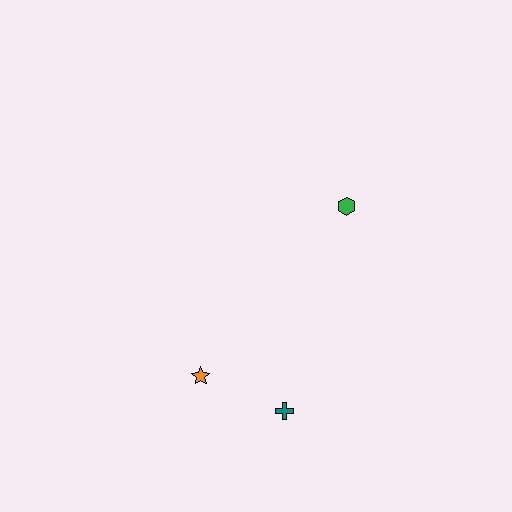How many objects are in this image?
There are 3 objects.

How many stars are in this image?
There is 1 star.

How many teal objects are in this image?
There is 1 teal object.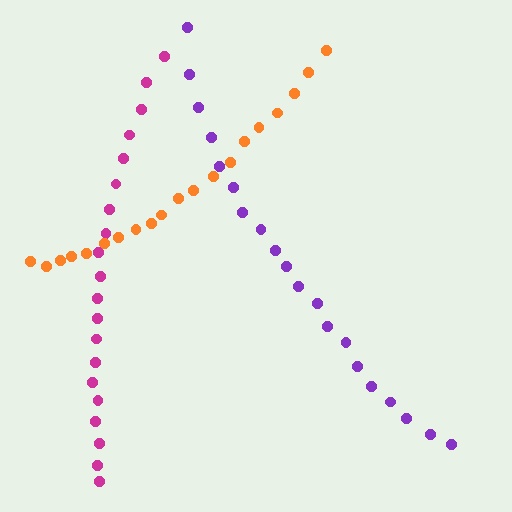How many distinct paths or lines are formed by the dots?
There are 3 distinct paths.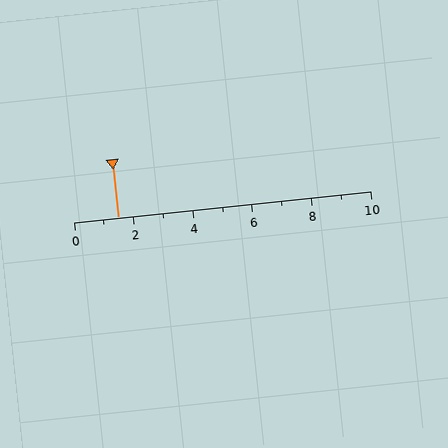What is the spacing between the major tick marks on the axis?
The major ticks are spaced 2 apart.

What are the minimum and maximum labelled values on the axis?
The axis runs from 0 to 10.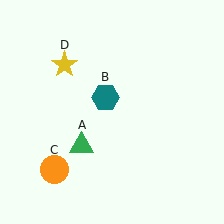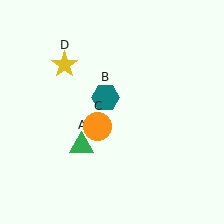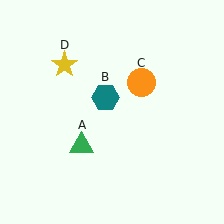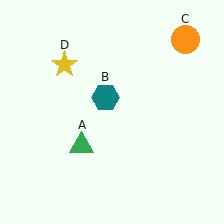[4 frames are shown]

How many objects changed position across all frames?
1 object changed position: orange circle (object C).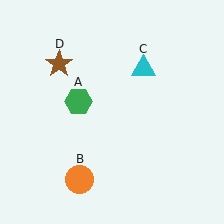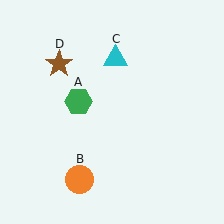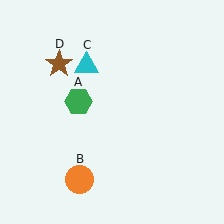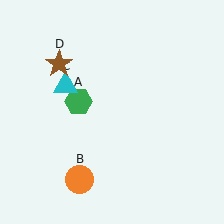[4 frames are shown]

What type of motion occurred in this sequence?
The cyan triangle (object C) rotated counterclockwise around the center of the scene.